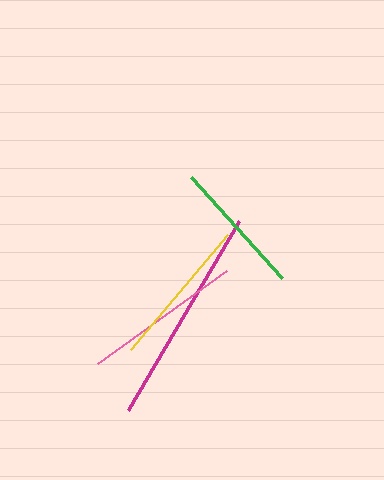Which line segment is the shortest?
The green line is the shortest at approximately 136 pixels.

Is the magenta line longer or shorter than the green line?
The magenta line is longer than the green line.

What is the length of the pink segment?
The pink segment is approximately 159 pixels long.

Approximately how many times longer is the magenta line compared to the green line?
The magenta line is approximately 1.6 times the length of the green line.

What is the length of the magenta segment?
The magenta segment is approximately 220 pixels long.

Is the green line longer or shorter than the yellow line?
The yellow line is longer than the green line.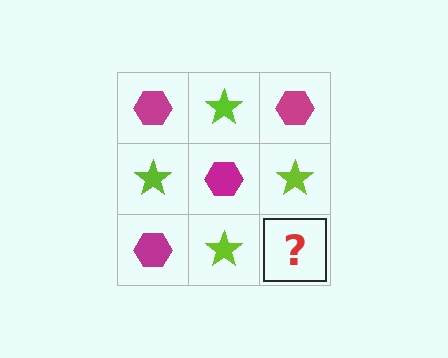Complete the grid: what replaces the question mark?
The question mark should be replaced with a magenta hexagon.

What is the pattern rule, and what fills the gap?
The rule is that it alternates magenta hexagon and lime star in a checkerboard pattern. The gap should be filled with a magenta hexagon.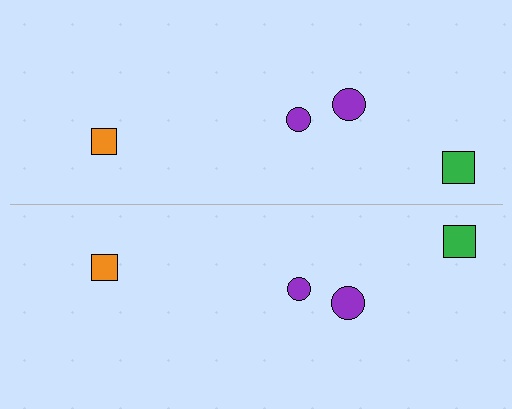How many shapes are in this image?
There are 8 shapes in this image.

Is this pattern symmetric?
Yes, this pattern has bilateral (reflection) symmetry.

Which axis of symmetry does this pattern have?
The pattern has a horizontal axis of symmetry running through the center of the image.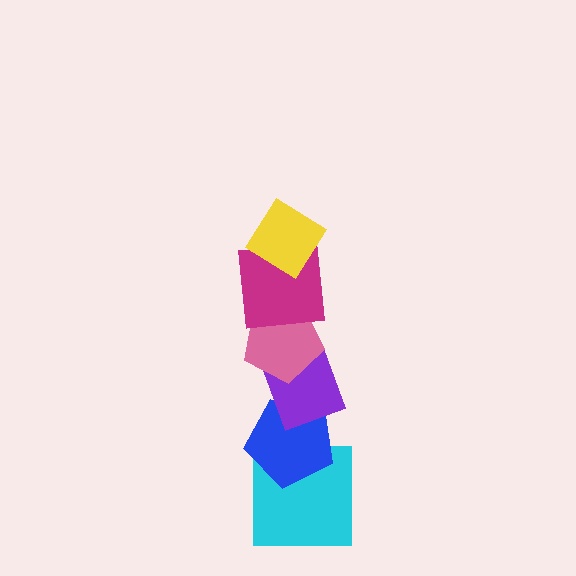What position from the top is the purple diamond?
The purple diamond is 4th from the top.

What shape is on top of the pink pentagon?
The magenta square is on top of the pink pentagon.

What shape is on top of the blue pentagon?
The purple diamond is on top of the blue pentagon.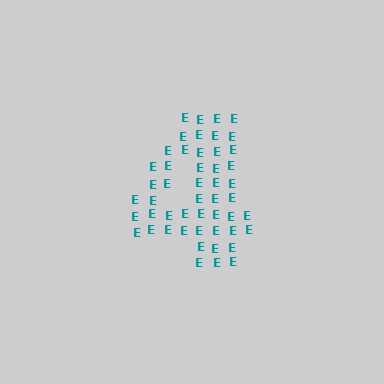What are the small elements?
The small elements are letter E's.